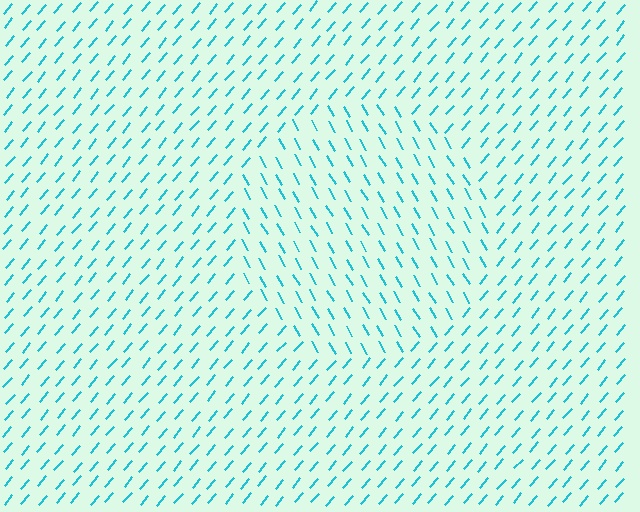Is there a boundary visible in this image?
Yes, there is a texture boundary formed by a change in line orientation.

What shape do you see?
I see a circle.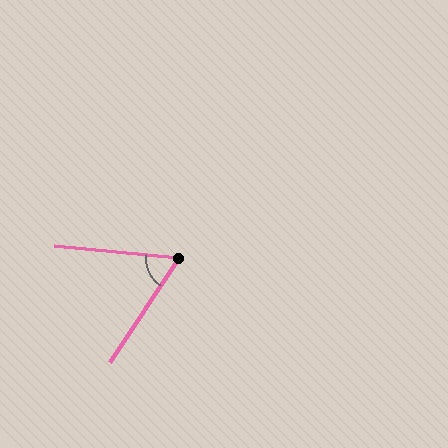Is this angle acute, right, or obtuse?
It is acute.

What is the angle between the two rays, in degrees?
Approximately 62 degrees.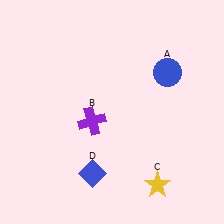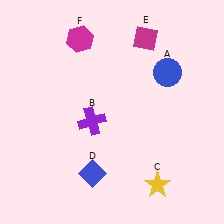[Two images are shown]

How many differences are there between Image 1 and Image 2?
There are 2 differences between the two images.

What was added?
A magenta diamond (E), a magenta hexagon (F) were added in Image 2.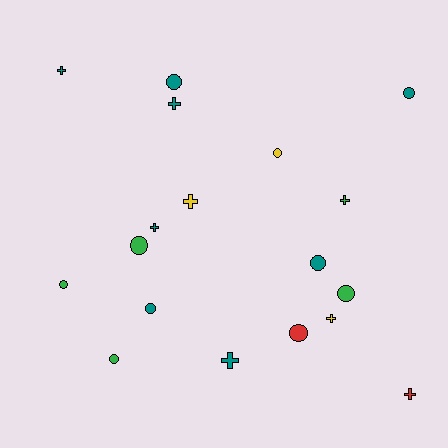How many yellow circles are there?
There is 1 yellow circle.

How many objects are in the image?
There are 18 objects.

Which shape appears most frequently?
Circle, with 10 objects.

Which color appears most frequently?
Teal, with 8 objects.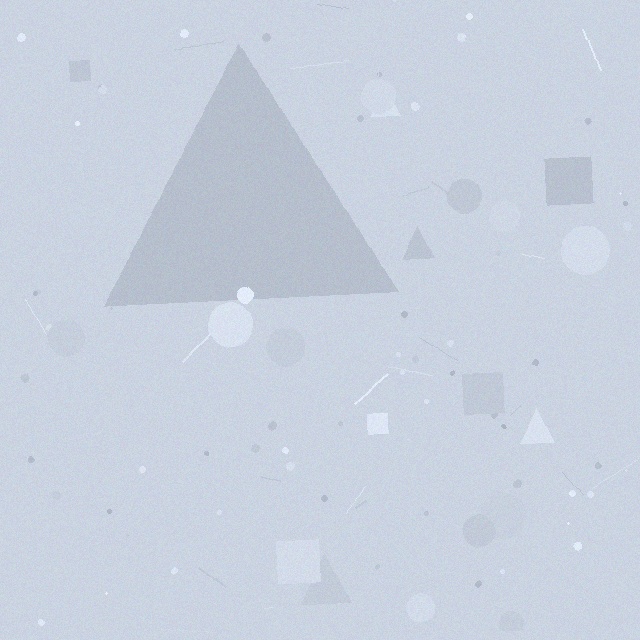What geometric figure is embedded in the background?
A triangle is embedded in the background.